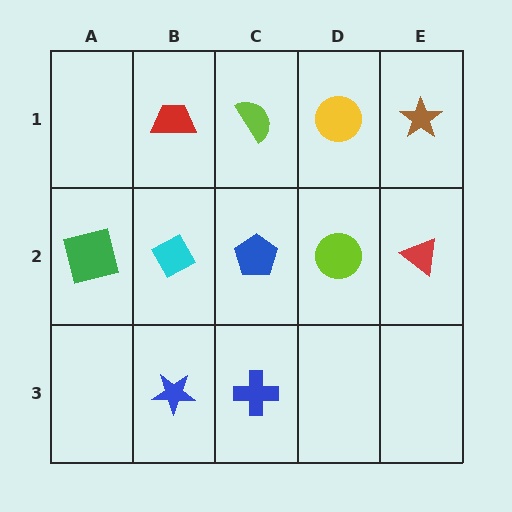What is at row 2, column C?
A blue pentagon.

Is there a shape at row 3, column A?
No, that cell is empty.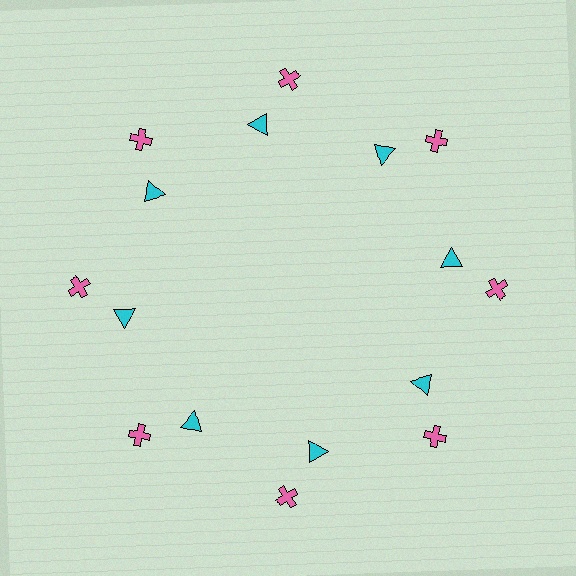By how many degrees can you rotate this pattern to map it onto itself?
The pattern maps onto itself every 45 degrees of rotation.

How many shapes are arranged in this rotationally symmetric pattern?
There are 16 shapes, arranged in 8 groups of 2.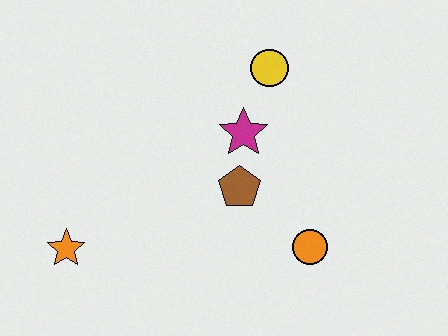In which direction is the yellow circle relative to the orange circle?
The yellow circle is above the orange circle.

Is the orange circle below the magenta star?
Yes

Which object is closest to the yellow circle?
The magenta star is closest to the yellow circle.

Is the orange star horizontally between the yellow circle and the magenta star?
No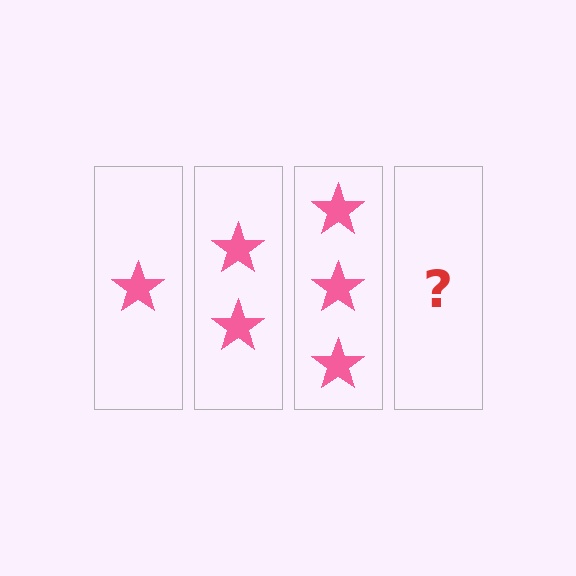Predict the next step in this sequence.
The next step is 4 stars.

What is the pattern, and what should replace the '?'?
The pattern is that each step adds one more star. The '?' should be 4 stars.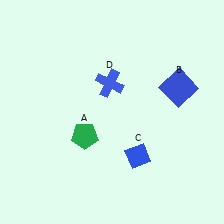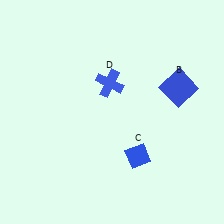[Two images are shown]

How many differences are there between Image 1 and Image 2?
There is 1 difference between the two images.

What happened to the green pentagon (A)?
The green pentagon (A) was removed in Image 2. It was in the bottom-left area of Image 1.